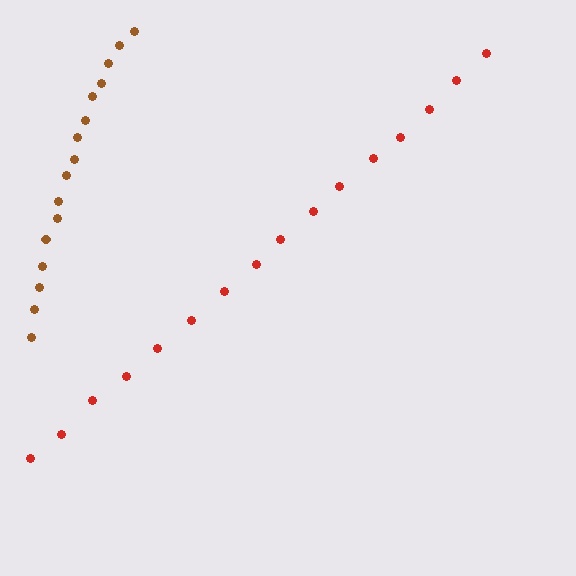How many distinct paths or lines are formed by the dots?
There are 2 distinct paths.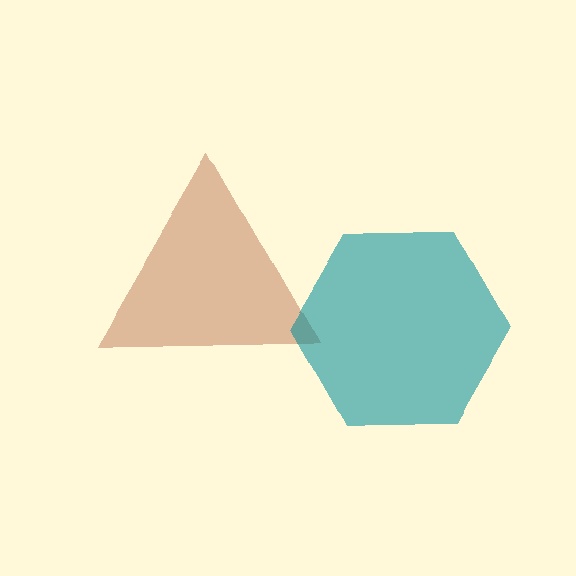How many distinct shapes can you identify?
There are 2 distinct shapes: a brown triangle, a teal hexagon.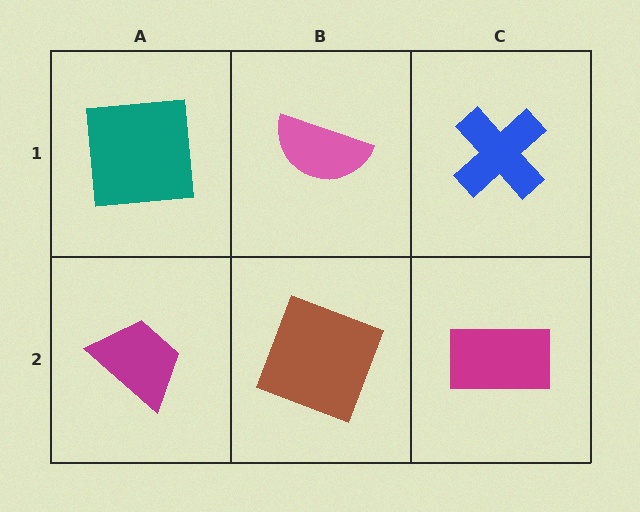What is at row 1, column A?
A teal square.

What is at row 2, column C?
A magenta rectangle.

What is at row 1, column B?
A pink semicircle.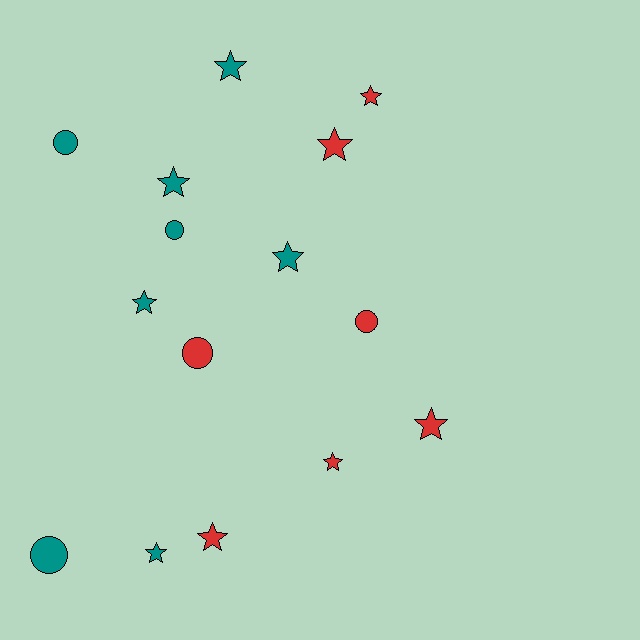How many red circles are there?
There are 2 red circles.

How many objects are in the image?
There are 15 objects.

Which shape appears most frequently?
Star, with 10 objects.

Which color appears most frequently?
Teal, with 8 objects.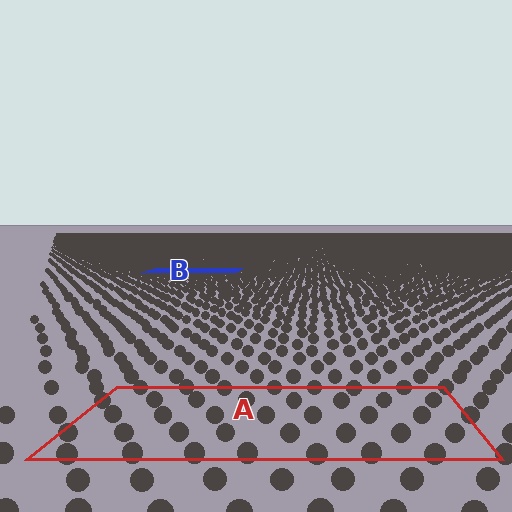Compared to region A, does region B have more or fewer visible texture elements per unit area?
Region B has more texture elements per unit area — they are packed more densely because it is farther away.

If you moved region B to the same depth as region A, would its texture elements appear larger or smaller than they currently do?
They would appear larger. At a closer depth, the same texture elements are projected at a bigger on-screen size.